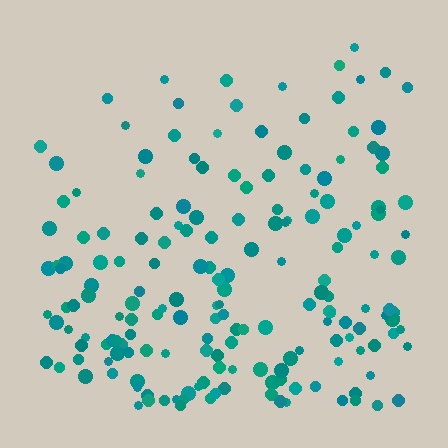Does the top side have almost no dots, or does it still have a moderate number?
Still a moderate number, just noticeably fewer than the bottom.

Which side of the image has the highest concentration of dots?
The bottom.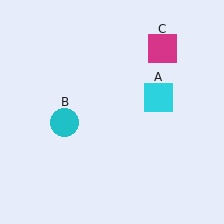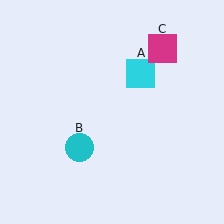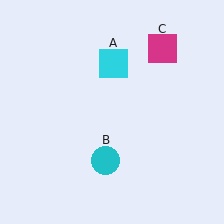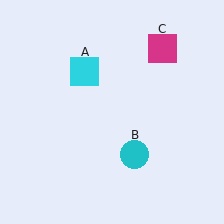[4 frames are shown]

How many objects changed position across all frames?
2 objects changed position: cyan square (object A), cyan circle (object B).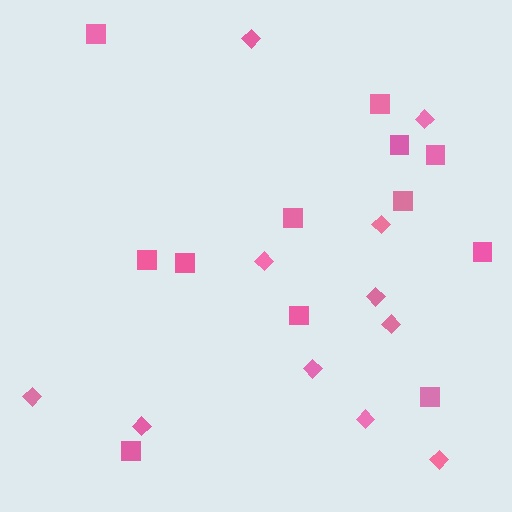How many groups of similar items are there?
There are 2 groups: one group of squares (12) and one group of diamonds (11).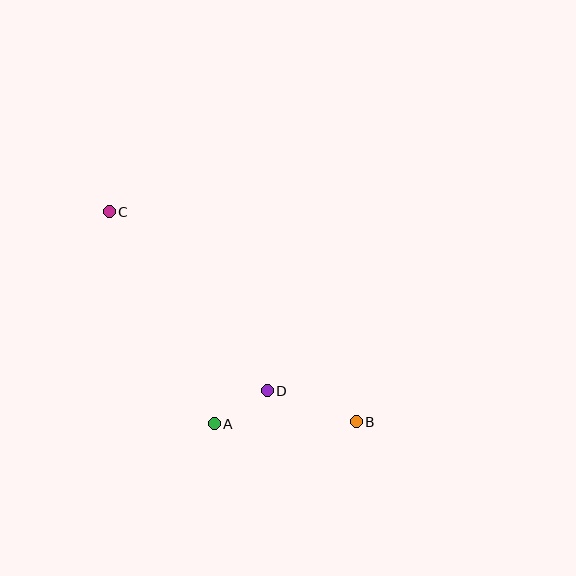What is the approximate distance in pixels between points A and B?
The distance between A and B is approximately 142 pixels.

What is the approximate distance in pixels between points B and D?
The distance between B and D is approximately 94 pixels.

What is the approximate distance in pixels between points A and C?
The distance between A and C is approximately 237 pixels.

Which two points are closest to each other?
Points A and D are closest to each other.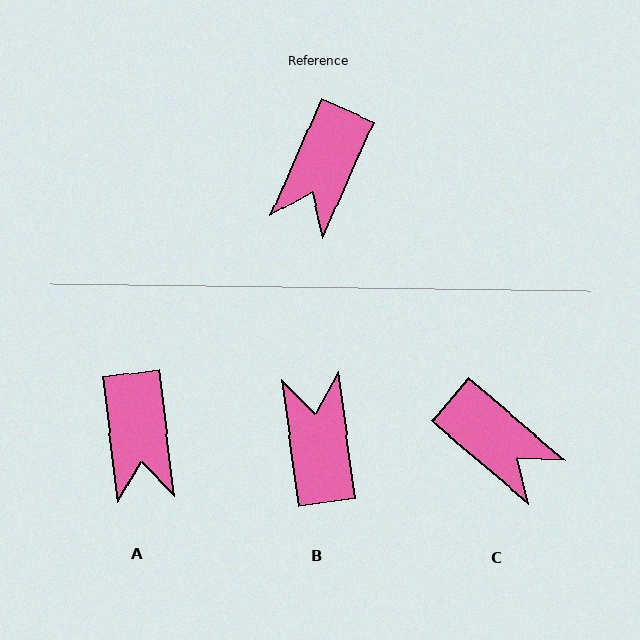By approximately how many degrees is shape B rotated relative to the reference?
Approximately 149 degrees clockwise.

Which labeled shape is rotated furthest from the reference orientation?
B, about 149 degrees away.